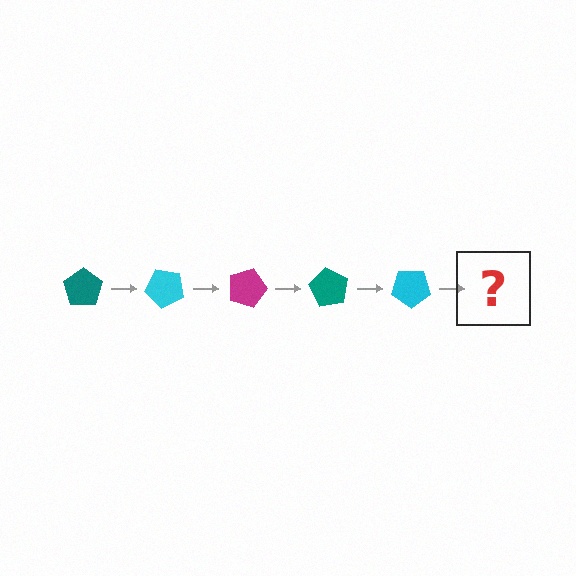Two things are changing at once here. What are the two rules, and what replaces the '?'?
The two rules are that it rotates 45 degrees each step and the color cycles through teal, cyan, and magenta. The '?' should be a magenta pentagon, rotated 225 degrees from the start.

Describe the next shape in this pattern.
It should be a magenta pentagon, rotated 225 degrees from the start.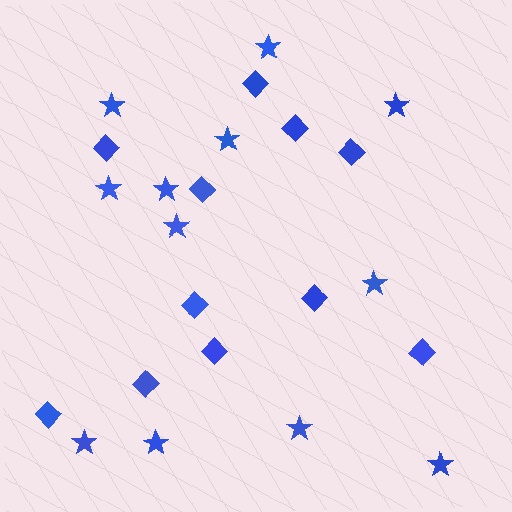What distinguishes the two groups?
There are 2 groups: one group of diamonds (11) and one group of stars (12).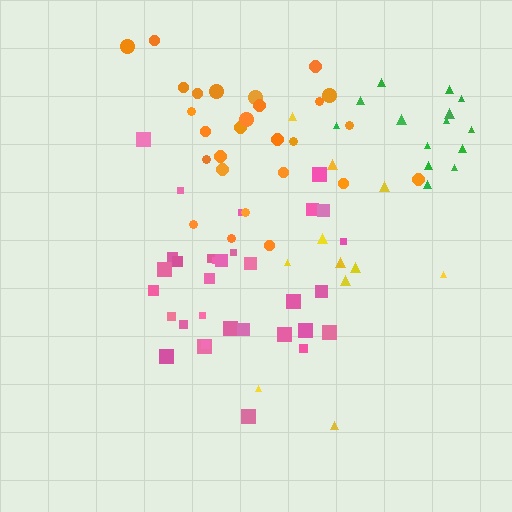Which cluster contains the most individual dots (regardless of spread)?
Pink (32).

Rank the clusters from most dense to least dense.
orange, green, pink, yellow.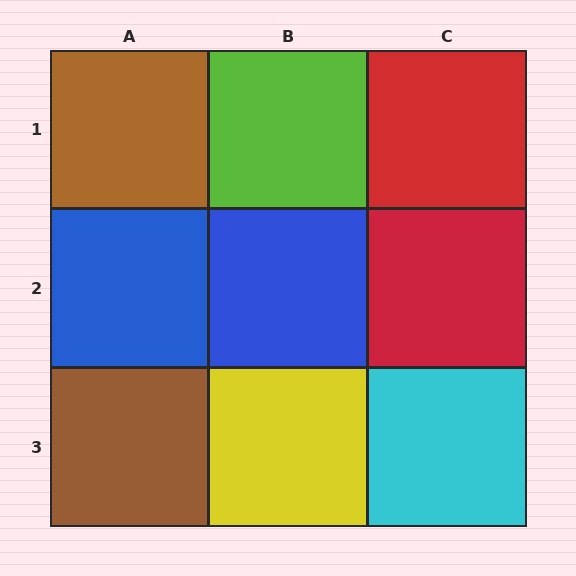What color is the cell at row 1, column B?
Lime.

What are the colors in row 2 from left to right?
Blue, blue, red.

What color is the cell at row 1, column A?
Brown.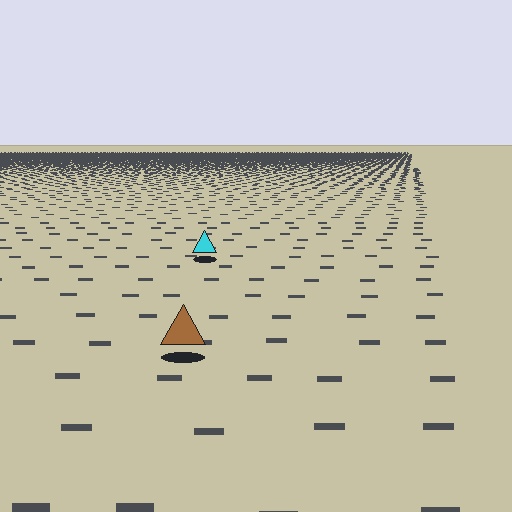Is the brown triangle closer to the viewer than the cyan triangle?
Yes. The brown triangle is closer — you can tell from the texture gradient: the ground texture is coarser near it.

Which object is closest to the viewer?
The brown triangle is closest. The texture marks near it are larger and more spread out.